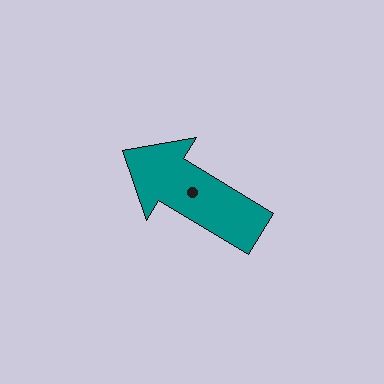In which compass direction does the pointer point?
Northwest.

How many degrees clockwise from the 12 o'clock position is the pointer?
Approximately 301 degrees.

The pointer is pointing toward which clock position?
Roughly 10 o'clock.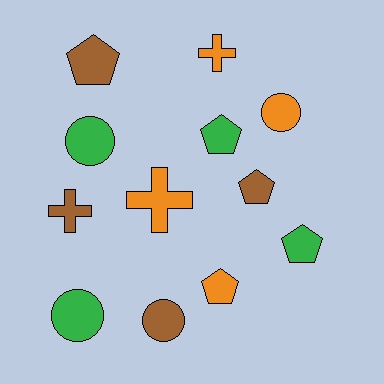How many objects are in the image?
There are 12 objects.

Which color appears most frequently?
Brown, with 4 objects.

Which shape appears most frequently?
Pentagon, with 5 objects.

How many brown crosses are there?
There is 1 brown cross.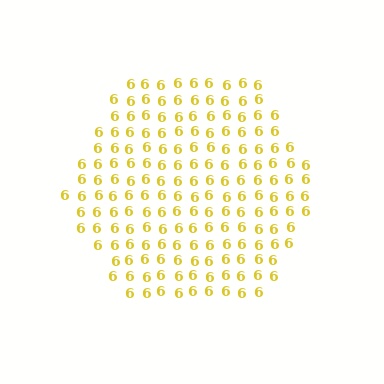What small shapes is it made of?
It is made of small digit 6's.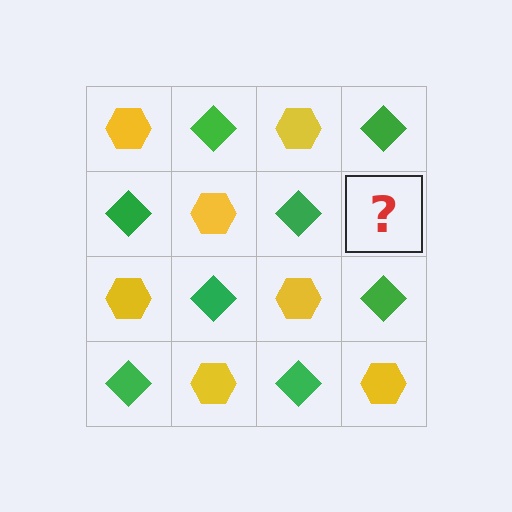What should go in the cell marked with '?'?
The missing cell should contain a yellow hexagon.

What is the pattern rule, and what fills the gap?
The rule is that it alternates yellow hexagon and green diamond in a checkerboard pattern. The gap should be filled with a yellow hexagon.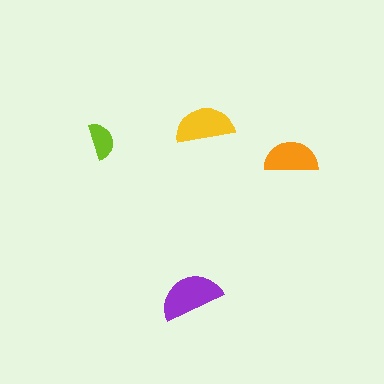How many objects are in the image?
There are 4 objects in the image.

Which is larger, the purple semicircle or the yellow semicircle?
The purple one.